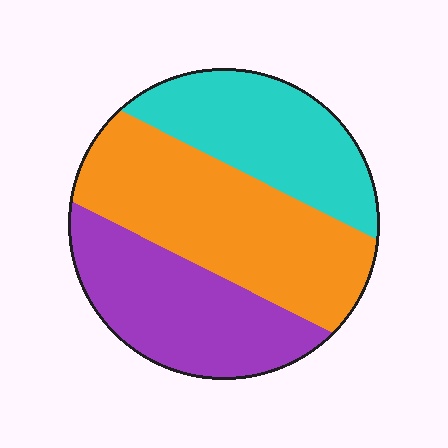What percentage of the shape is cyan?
Cyan takes up about one quarter (1/4) of the shape.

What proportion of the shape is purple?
Purple covers 31% of the shape.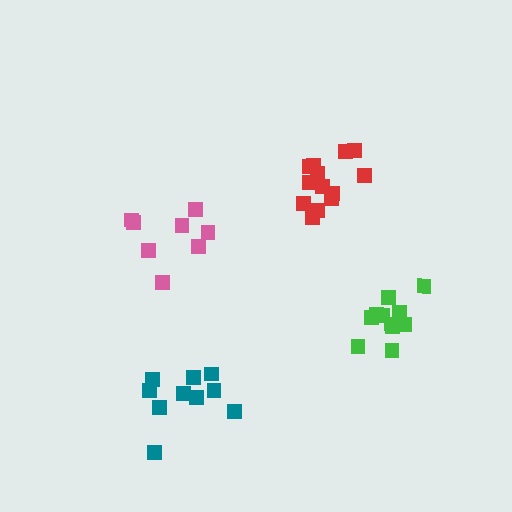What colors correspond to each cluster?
The clusters are colored: red, green, teal, pink.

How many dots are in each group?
Group 1: 13 dots, Group 2: 11 dots, Group 3: 10 dots, Group 4: 8 dots (42 total).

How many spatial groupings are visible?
There are 4 spatial groupings.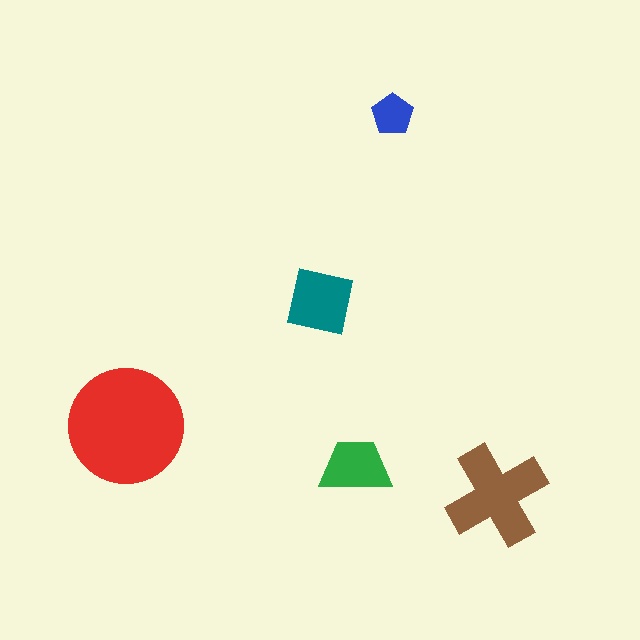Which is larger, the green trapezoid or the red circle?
The red circle.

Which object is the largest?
The red circle.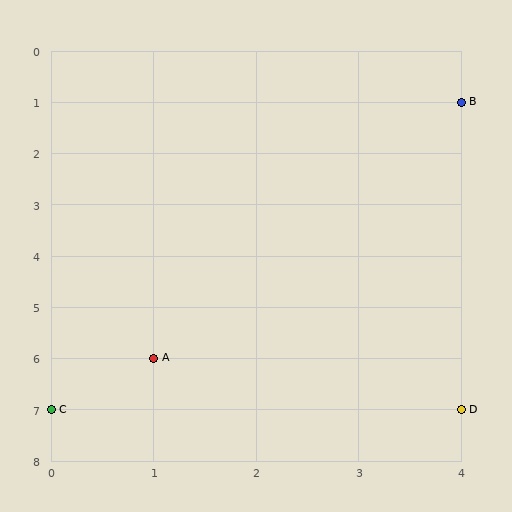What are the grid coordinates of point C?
Point C is at grid coordinates (0, 7).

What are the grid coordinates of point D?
Point D is at grid coordinates (4, 7).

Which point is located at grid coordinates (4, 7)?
Point D is at (4, 7).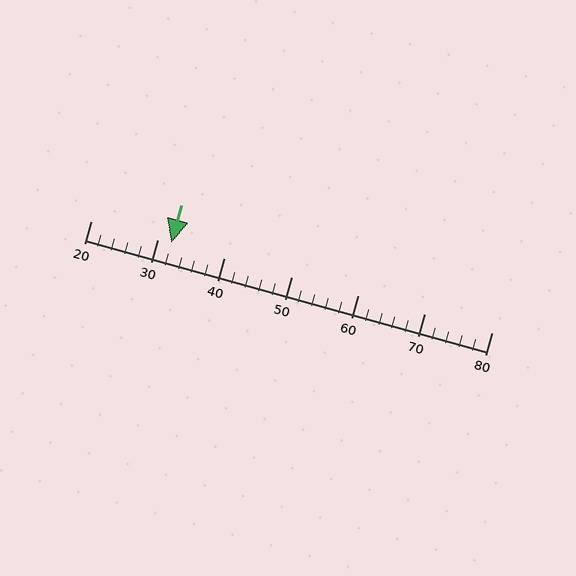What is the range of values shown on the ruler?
The ruler shows values from 20 to 80.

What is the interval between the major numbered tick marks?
The major tick marks are spaced 10 units apart.